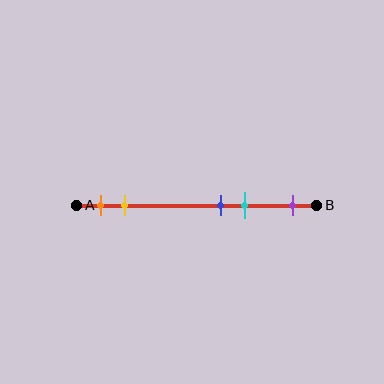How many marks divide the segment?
There are 5 marks dividing the segment.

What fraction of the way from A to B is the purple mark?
The purple mark is approximately 90% (0.9) of the way from A to B.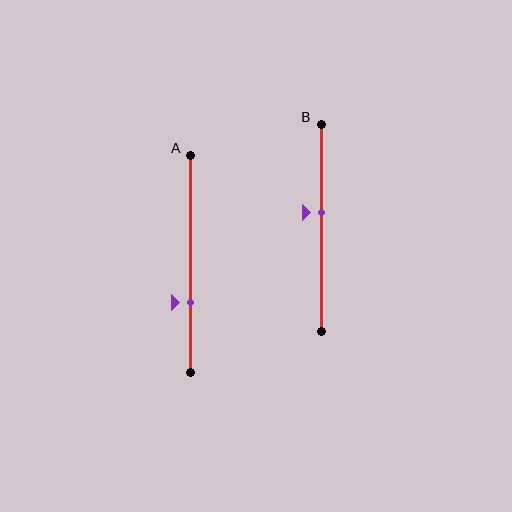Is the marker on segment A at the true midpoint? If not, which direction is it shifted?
No, the marker on segment A is shifted downward by about 18% of the segment length.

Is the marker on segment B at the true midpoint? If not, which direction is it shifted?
No, the marker on segment B is shifted upward by about 7% of the segment length.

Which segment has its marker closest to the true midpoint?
Segment B has its marker closest to the true midpoint.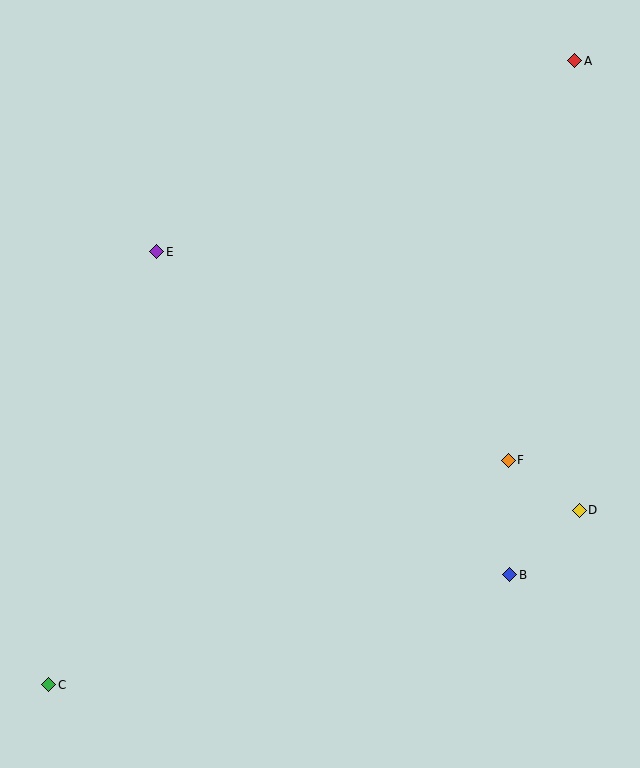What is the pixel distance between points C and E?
The distance between C and E is 446 pixels.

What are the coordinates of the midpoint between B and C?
The midpoint between B and C is at (279, 630).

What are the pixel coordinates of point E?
Point E is at (157, 252).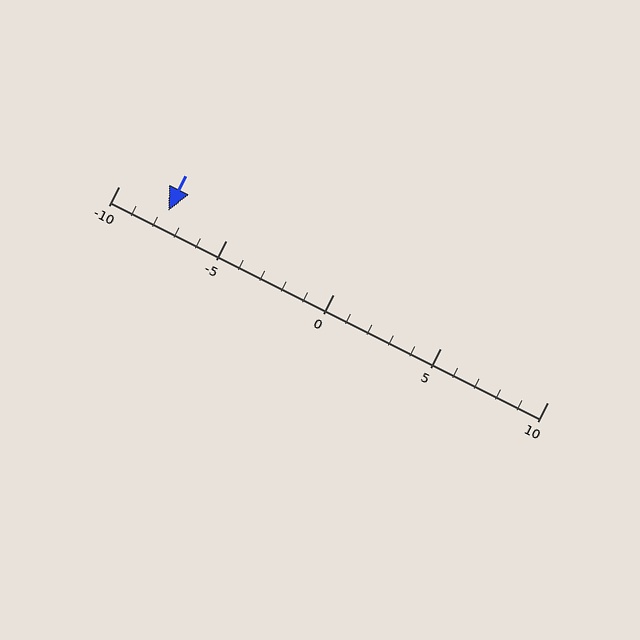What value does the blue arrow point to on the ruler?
The blue arrow points to approximately -8.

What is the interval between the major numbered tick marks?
The major tick marks are spaced 5 units apart.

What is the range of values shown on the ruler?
The ruler shows values from -10 to 10.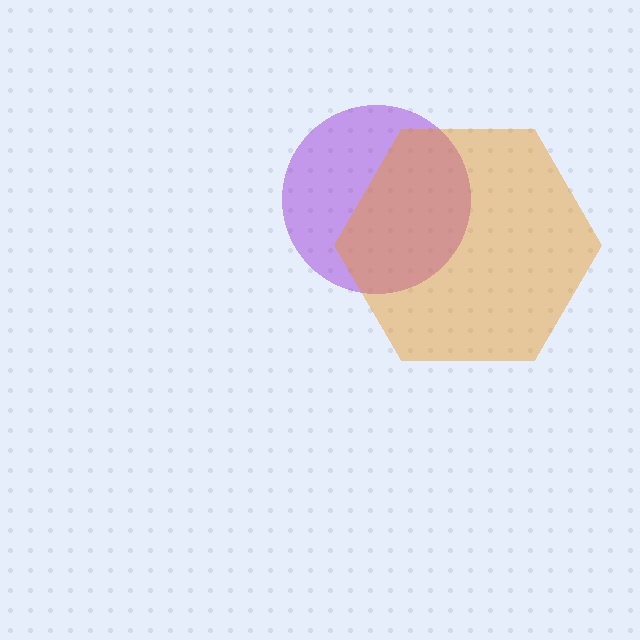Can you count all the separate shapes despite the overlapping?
Yes, there are 2 separate shapes.